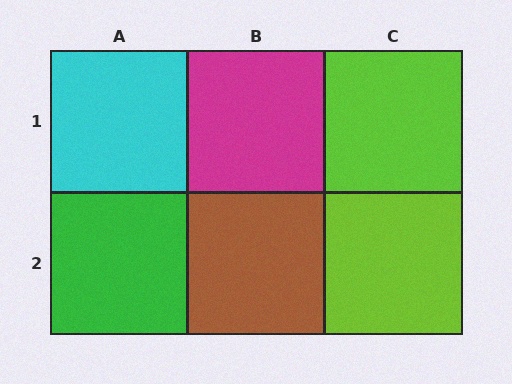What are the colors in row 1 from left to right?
Cyan, magenta, lime.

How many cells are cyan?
1 cell is cyan.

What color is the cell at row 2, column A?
Green.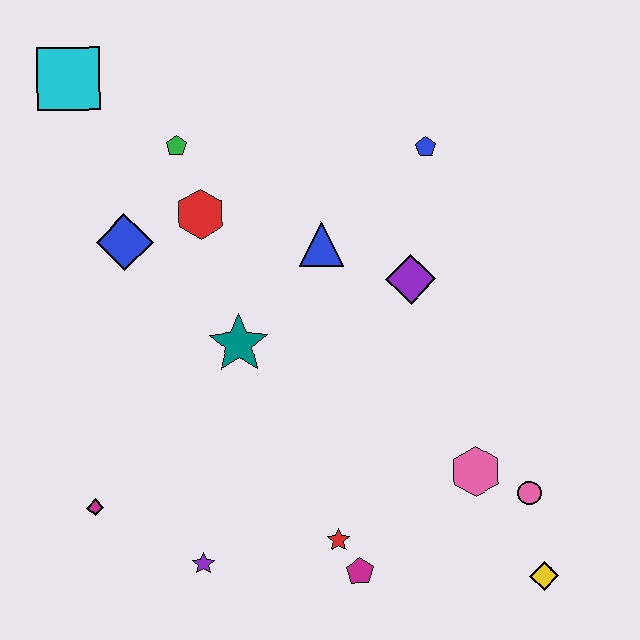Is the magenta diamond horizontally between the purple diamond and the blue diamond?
No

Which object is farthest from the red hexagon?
The yellow diamond is farthest from the red hexagon.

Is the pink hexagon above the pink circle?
Yes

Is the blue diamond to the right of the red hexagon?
No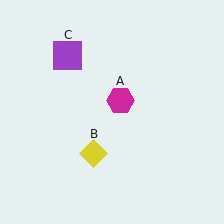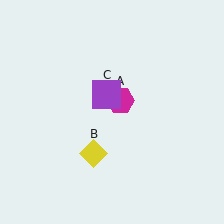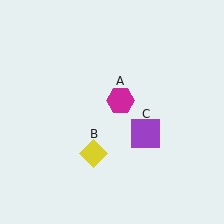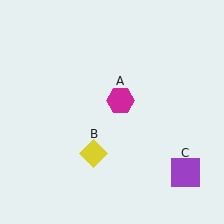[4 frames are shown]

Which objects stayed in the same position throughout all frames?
Magenta hexagon (object A) and yellow diamond (object B) remained stationary.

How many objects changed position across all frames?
1 object changed position: purple square (object C).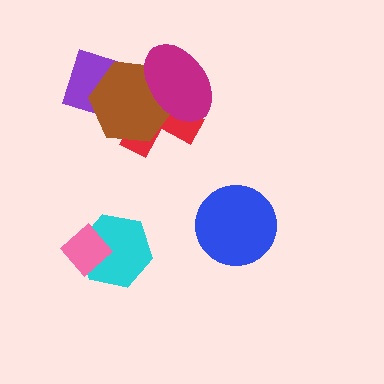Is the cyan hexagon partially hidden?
Yes, it is partially covered by another shape.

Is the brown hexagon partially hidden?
Yes, it is partially covered by another shape.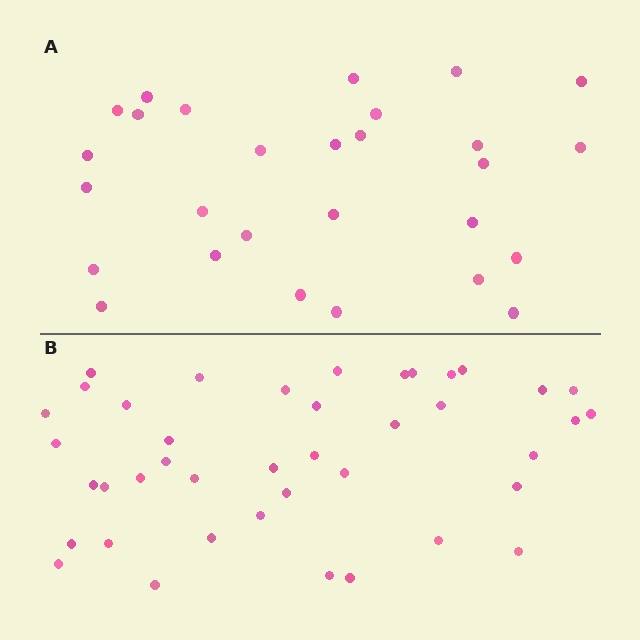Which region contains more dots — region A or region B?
Region B (the bottom region) has more dots.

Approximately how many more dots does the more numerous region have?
Region B has approximately 15 more dots than region A.